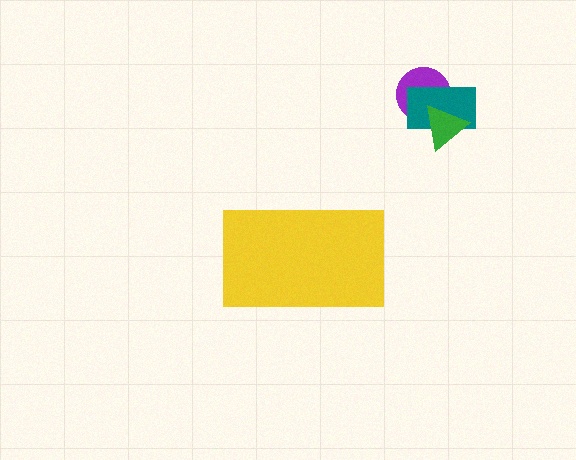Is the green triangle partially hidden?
No, the green triangle is fully visible.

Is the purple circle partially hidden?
No, the purple circle is fully visible.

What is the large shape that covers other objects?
A yellow rectangle.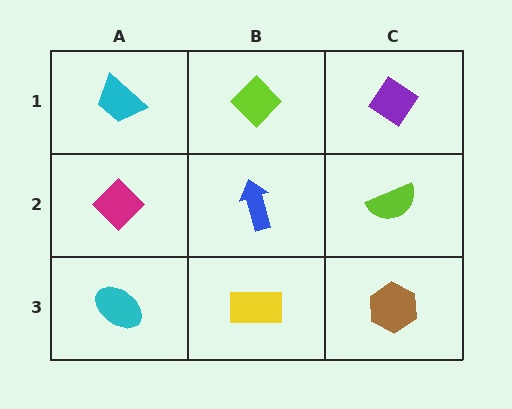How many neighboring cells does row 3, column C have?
2.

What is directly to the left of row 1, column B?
A cyan trapezoid.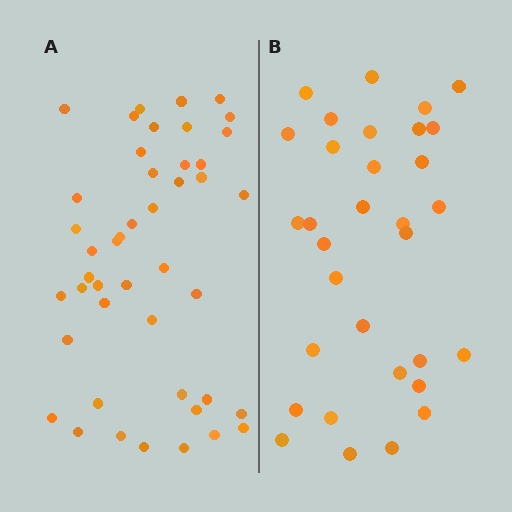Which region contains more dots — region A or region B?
Region A (the left region) has more dots.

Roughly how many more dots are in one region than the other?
Region A has approximately 15 more dots than region B.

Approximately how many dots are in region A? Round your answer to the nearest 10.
About 40 dots. (The exact count is 45, which rounds to 40.)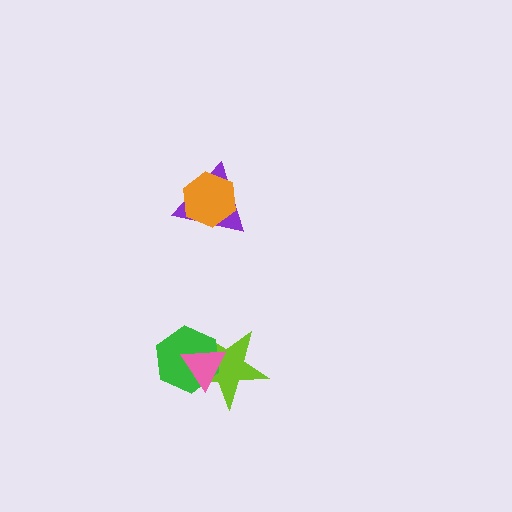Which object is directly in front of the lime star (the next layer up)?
The green hexagon is directly in front of the lime star.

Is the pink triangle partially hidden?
No, no other shape covers it.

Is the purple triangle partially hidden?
Yes, it is partially covered by another shape.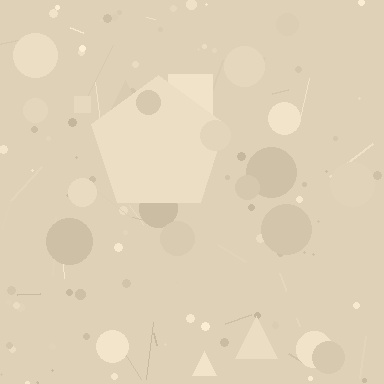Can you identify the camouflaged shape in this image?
The camouflaged shape is a pentagon.